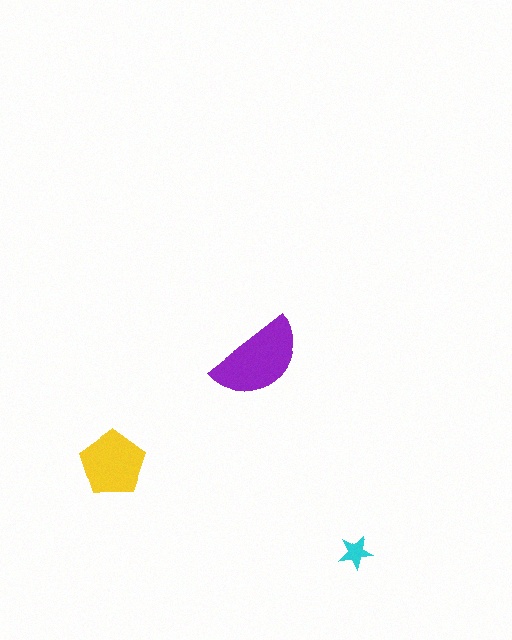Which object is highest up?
The purple semicircle is topmost.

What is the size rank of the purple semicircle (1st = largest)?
1st.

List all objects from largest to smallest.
The purple semicircle, the yellow pentagon, the cyan star.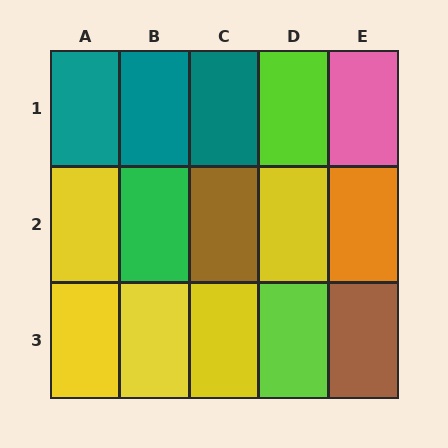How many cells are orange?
1 cell is orange.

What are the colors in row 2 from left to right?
Yellow, green, brown, yellow, orange.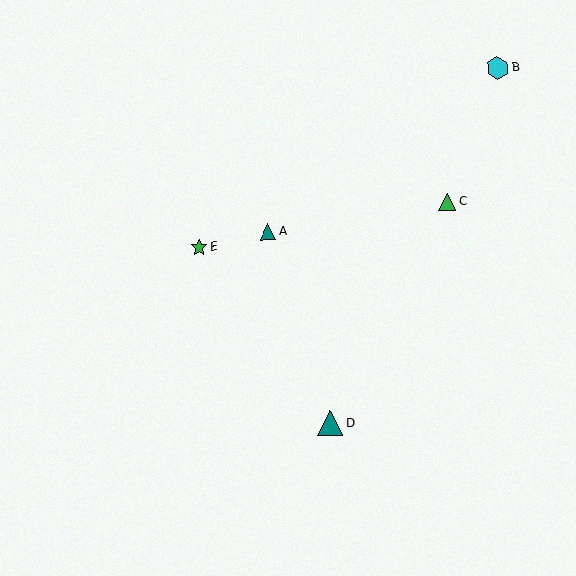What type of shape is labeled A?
Shape A is a teal triangle.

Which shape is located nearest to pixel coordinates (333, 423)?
The teal triangle (labeled D) at (330, 423) is nearest to that location.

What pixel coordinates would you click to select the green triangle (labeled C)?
Click at (447, 202) to select the green triangle C.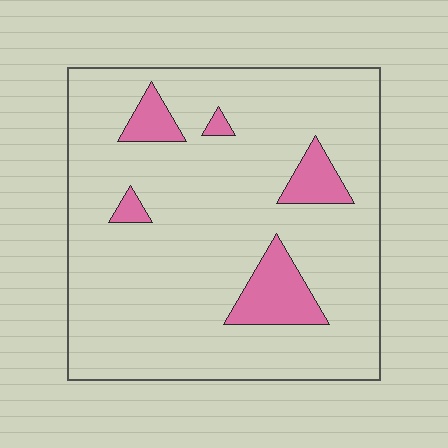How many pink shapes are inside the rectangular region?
5.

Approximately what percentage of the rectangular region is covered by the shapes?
Approximately 10%.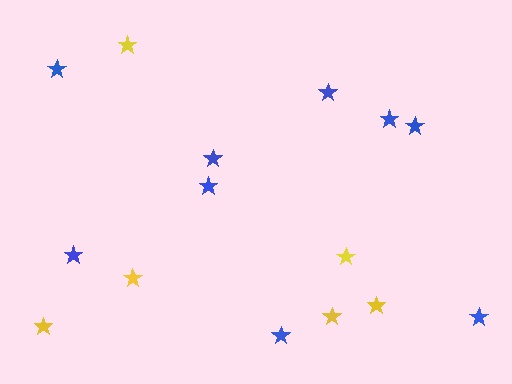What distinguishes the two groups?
There are 2 groups: one group of blue stars (9) and one group of yellow stars (6).